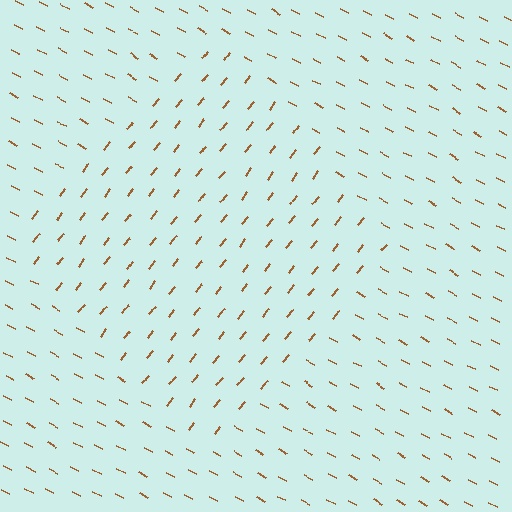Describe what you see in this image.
The image is filled with small brown line segments. A diamond region in the image has lines oriented differently from the surrounding lines, creating a visible texture boundary.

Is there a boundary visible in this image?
Yes, there is a texture boundary formed by a change in line orientation.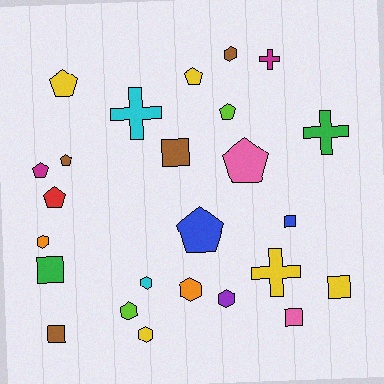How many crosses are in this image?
There are 4 crosses.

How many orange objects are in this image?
There are 2 orange objects.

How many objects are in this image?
There are 25 objects.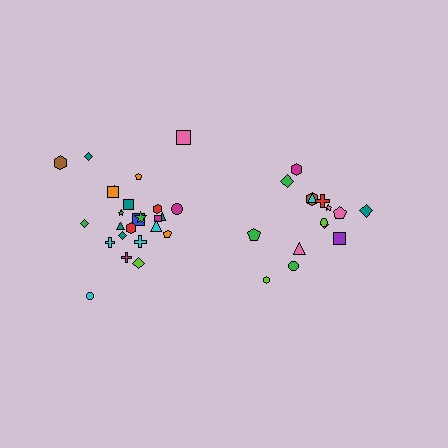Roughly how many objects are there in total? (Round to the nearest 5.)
Roughly 40 objects in total.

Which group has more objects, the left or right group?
The left group.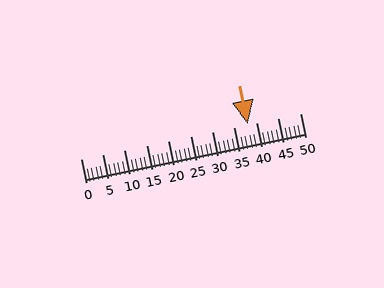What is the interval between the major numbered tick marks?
The major tick marks are spaced 5 units apart.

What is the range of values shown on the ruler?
The ruler shows values from 0 to 50.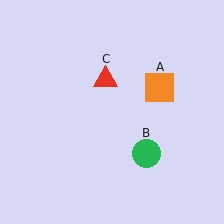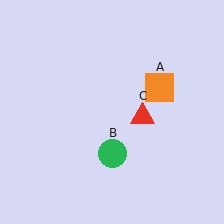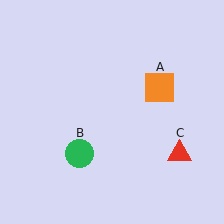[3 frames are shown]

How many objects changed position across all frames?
2 objects changed position: green circle (object B), red triangle (object C).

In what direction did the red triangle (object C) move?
The red triangle (object C) moved down and to the right.